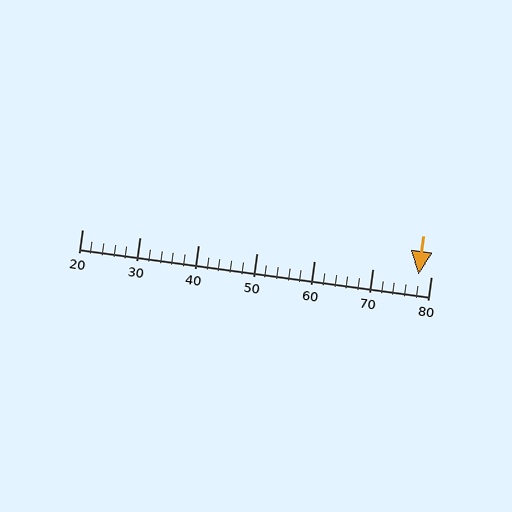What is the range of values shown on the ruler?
The ruler shows values from 20 to 80.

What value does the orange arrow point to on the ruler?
The orange arrow points to approximately 78.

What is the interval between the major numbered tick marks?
The major tick marks are spaced 10 units apart.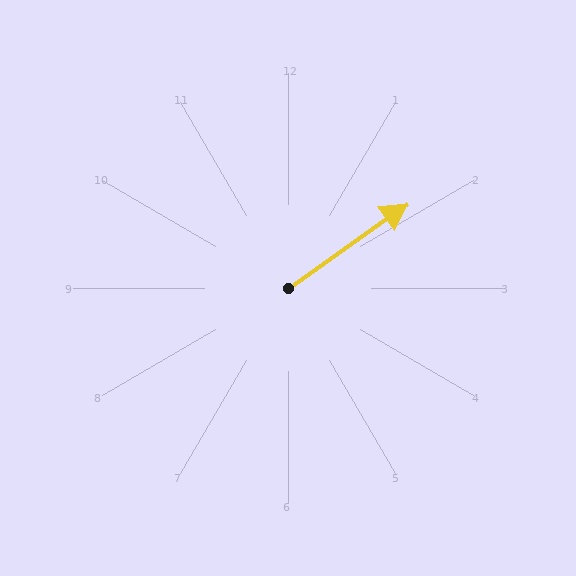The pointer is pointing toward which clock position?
Roughly 2 o'clock.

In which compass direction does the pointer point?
Northeast.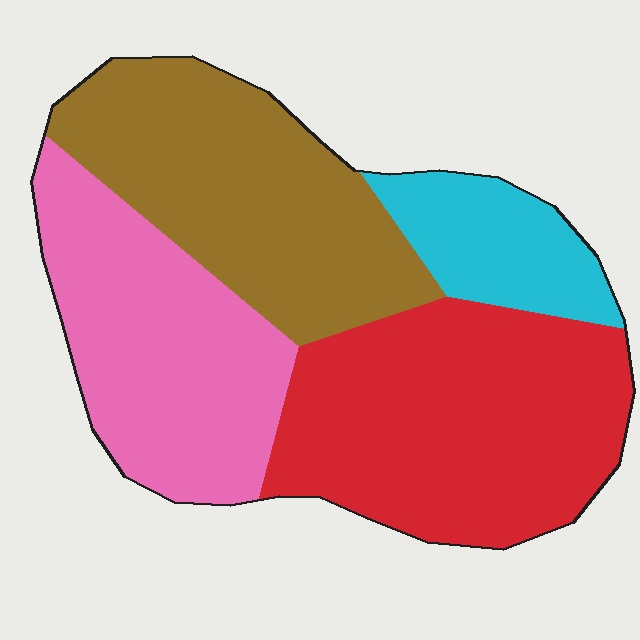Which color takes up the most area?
Red, at roughly 35%.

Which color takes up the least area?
Cyan, at roughly 10%.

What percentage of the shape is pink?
Pink covers roughly 25% of the shape.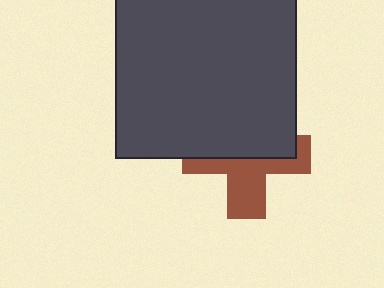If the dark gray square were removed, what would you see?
You would see the complete brown cross.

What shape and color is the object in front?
The object in front is a dark gray square.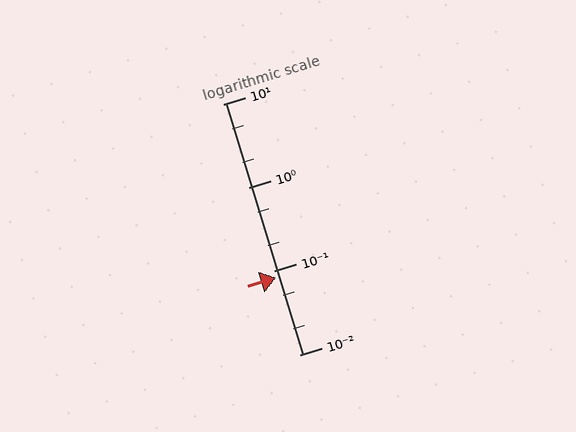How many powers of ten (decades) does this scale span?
The scale spans 3 decades, from 0.01 to 10.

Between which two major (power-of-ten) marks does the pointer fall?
The pointer is between 0.01 and 0.1.